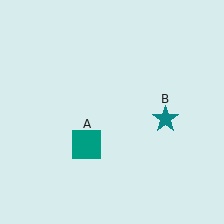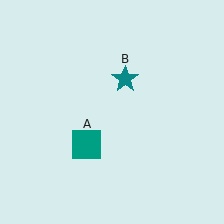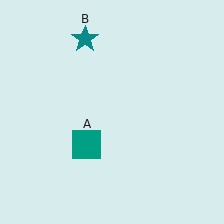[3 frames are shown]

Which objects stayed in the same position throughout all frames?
Teal square (object A) remained stationary.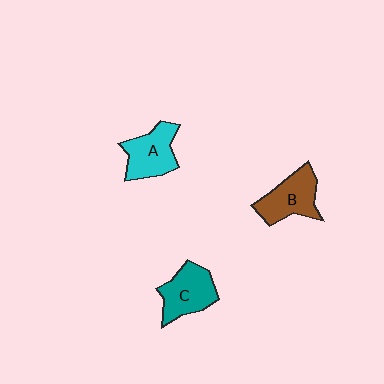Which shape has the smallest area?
Shape A (cyan).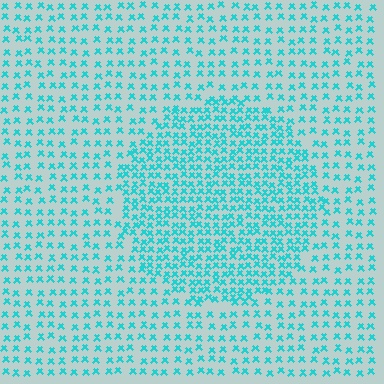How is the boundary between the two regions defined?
The boundary is defined by a change in element density (approximately 2.0x ratio). All elements are the same color, size, and shape.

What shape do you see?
I see a circle.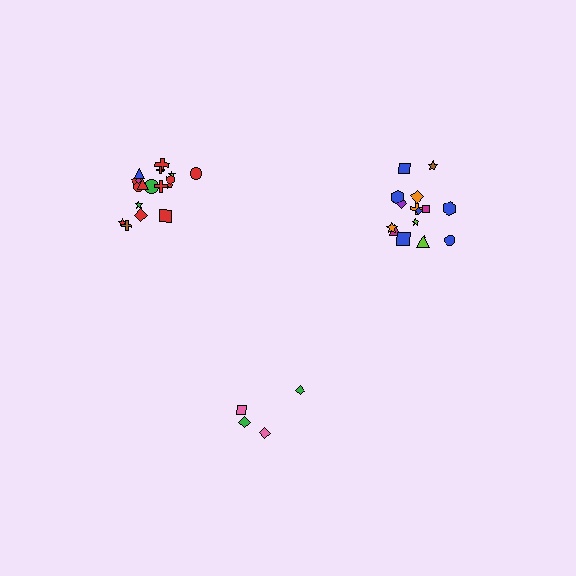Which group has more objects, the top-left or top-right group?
The top-left group.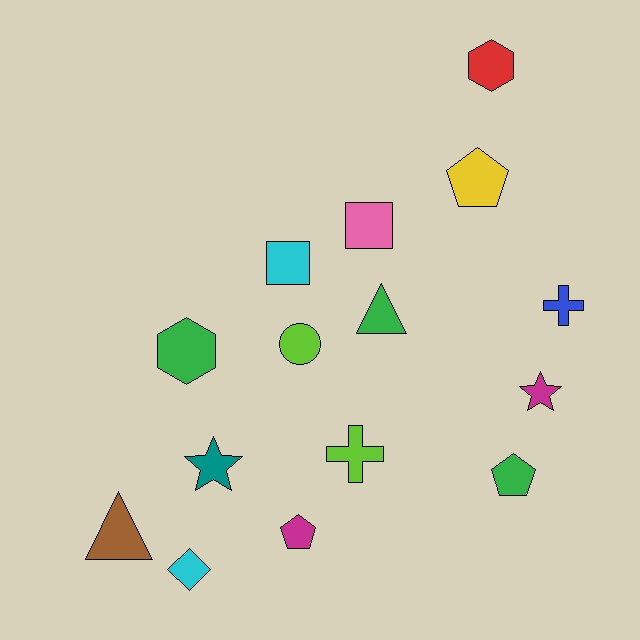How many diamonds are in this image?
There is 1 diamond.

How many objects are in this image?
There are 15 objects.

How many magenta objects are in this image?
There are 2 magenta objects.